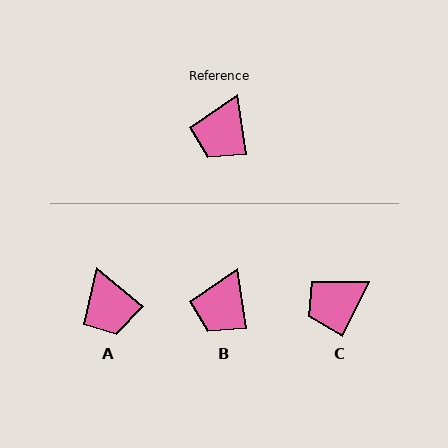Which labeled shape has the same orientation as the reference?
B.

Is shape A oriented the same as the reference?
No, it is off by about 42 degrees.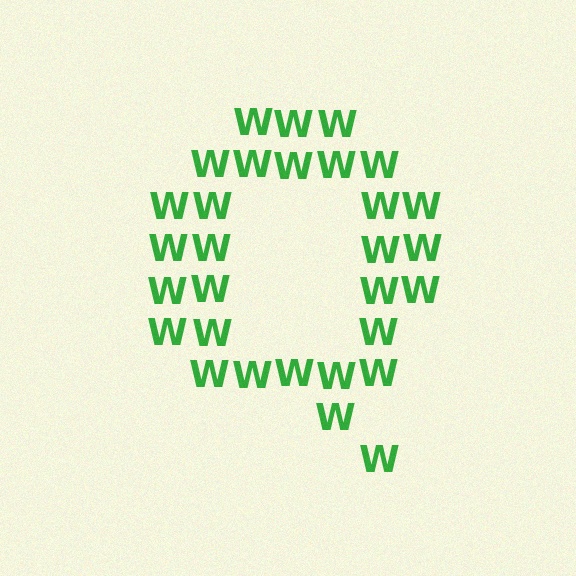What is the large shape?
The large shape is the letter Q.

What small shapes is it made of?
It is made of small letter W's.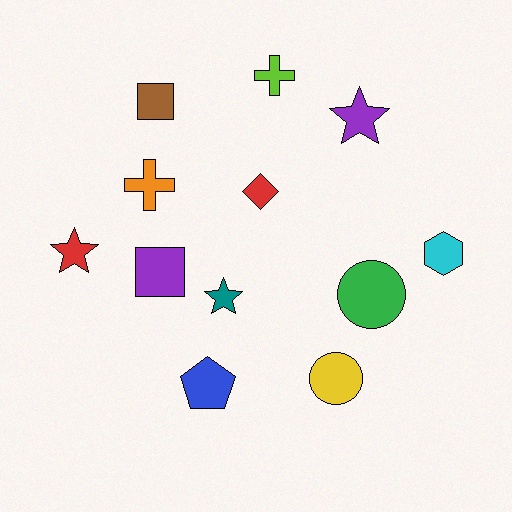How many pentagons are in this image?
There is 1 pentagon.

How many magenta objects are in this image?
There are no magenta objects.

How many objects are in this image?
There are 12 objects.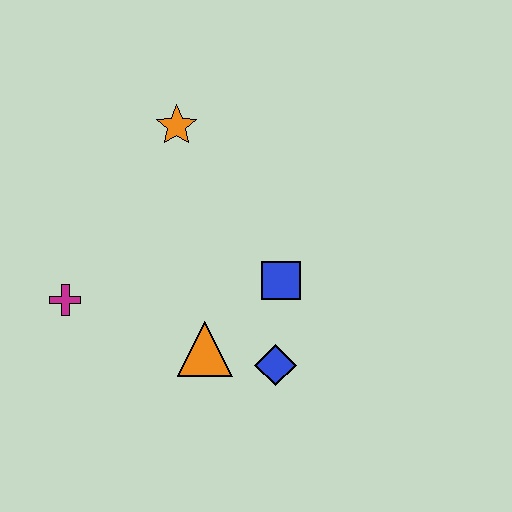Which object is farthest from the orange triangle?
The orange star is farthest from the orange triangle.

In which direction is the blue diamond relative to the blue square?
The blue diamond is below the blue square.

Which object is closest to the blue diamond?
The orange triangle is closest to the blue diamond.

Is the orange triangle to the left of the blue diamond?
Yes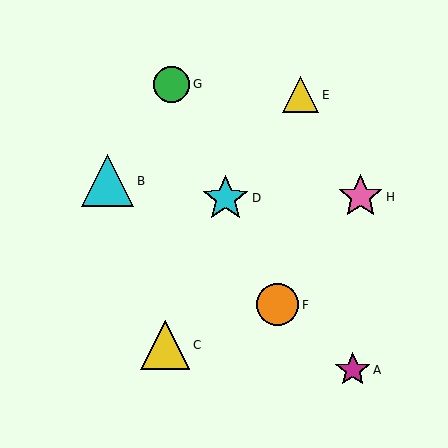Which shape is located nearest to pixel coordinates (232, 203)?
The cyan star (labeled D) at (225, 198) is nearest to that location.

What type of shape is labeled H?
Shape H is a pink star.